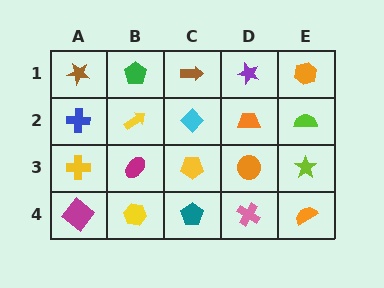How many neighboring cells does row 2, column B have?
4.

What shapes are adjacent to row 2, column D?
A purple star (row 1, column D), an orange circle (row 3, column D), a cyan diamond (row 2, column C), a lime semicircle (row 2, column E).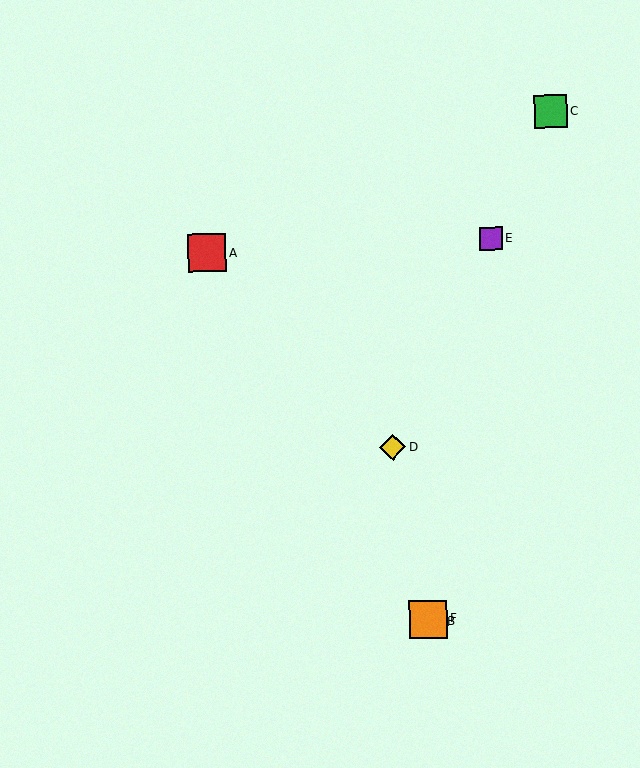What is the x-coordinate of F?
Object F is at x≈428.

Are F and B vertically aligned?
Yes, both are at x≈428.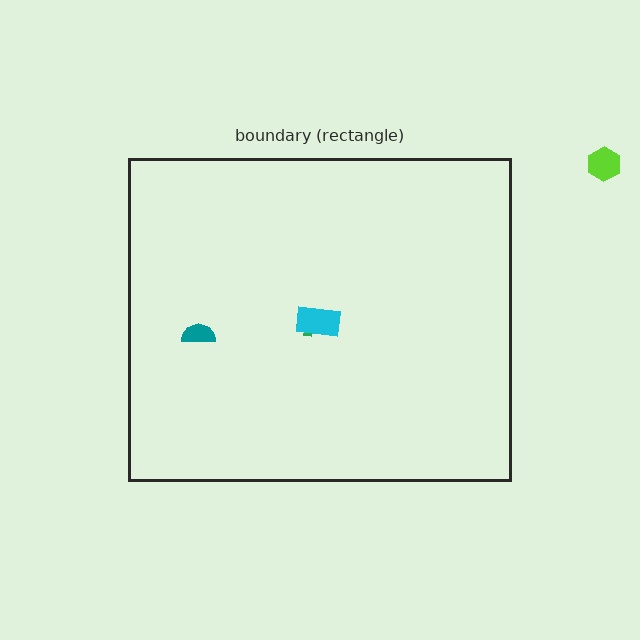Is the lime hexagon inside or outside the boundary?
Outside.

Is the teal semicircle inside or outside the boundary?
Inside.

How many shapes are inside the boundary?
3 inside, 1 outside.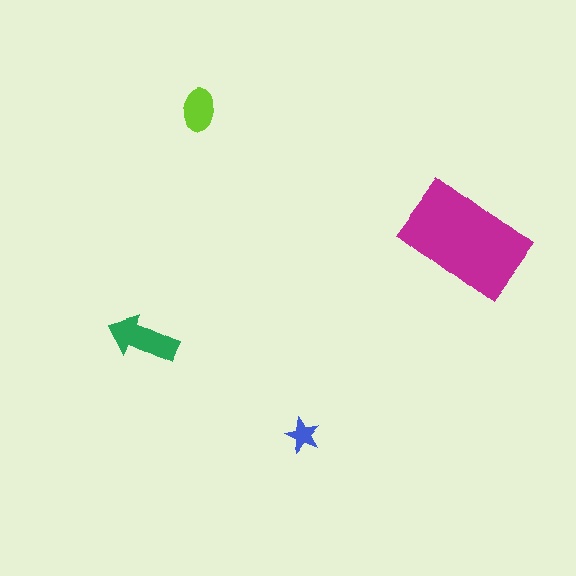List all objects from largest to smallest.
The magenta rectangle, the green arrow, the lime ellipse, the blue star.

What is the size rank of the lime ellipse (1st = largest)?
3rd.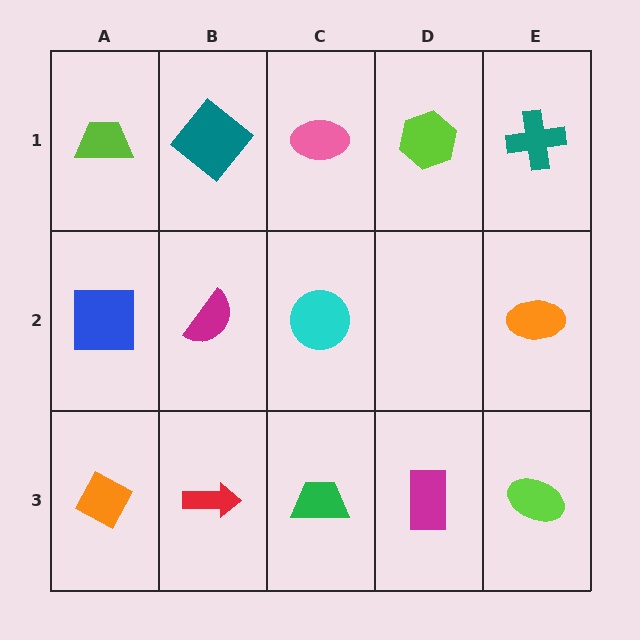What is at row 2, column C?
A cyan circle.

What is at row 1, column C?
A pink ellipse.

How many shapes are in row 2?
4 shapes.